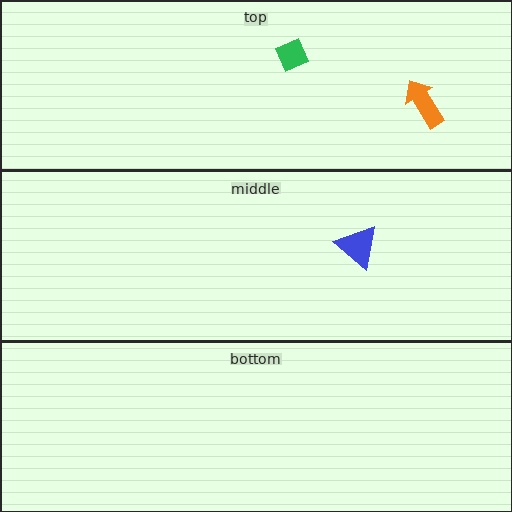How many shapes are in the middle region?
1.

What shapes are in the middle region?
The blue triangle.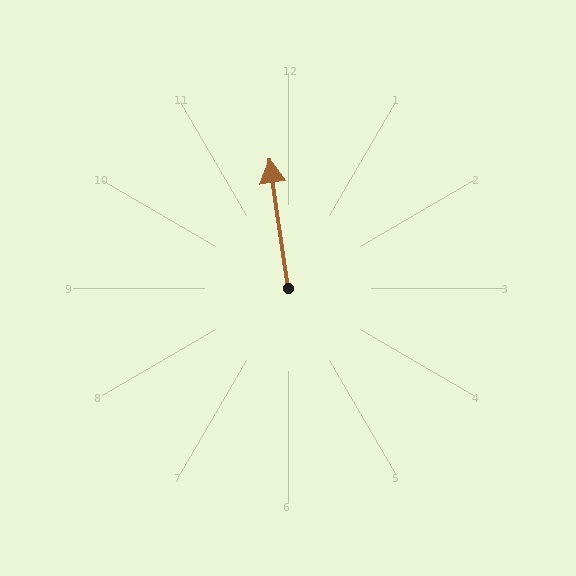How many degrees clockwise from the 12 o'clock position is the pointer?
Approximately 352 degrees.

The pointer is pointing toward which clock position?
Roughly 12 o'clock.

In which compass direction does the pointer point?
North.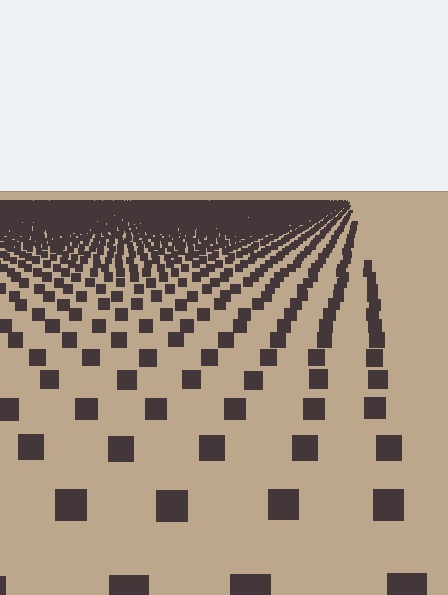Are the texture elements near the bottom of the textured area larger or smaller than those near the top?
Larger. Near the bottom, elements are closer to the viewer and appear at a bigger on-screen size.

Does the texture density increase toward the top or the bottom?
Density increases toward the top.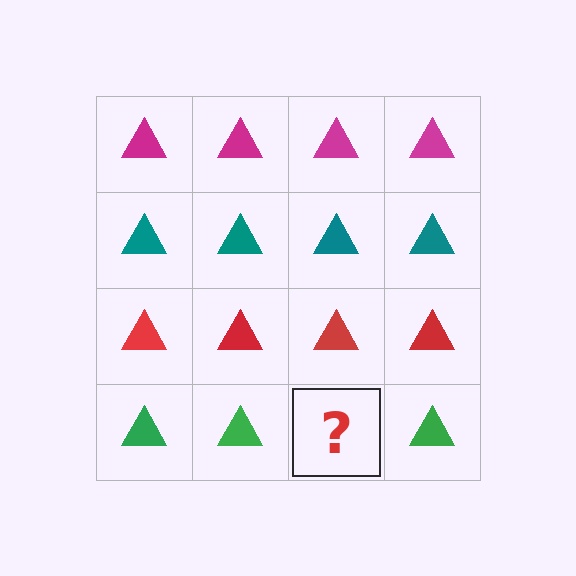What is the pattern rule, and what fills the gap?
The rule is that each row has a consistent color. The gap should be filled with a green triangle.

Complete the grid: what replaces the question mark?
The question mark should be replaced with a green triangle.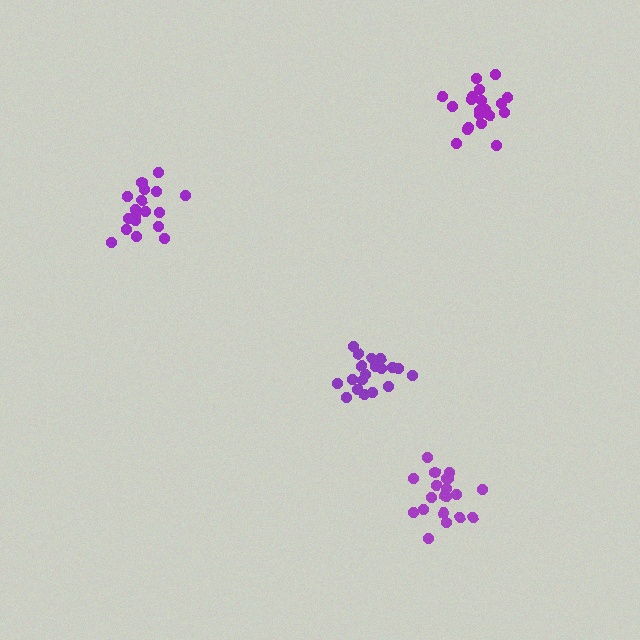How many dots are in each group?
Group 1: 19 dots, Group 2: 18 dots, Group 3: 20 dots, Group 4: 21 dots (78 total).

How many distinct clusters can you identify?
There are 4 distinct clusters.